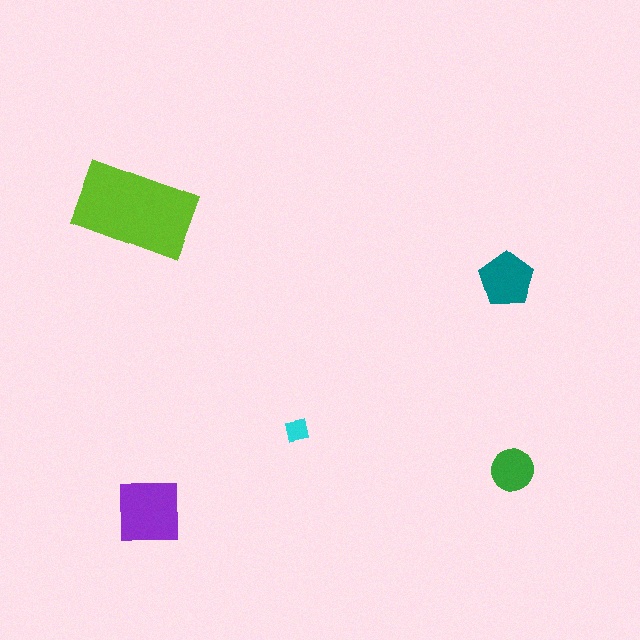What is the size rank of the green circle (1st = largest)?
4th.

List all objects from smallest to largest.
The cyan square, the green circle, the teal pentagon, the purple square, the lime rectangle.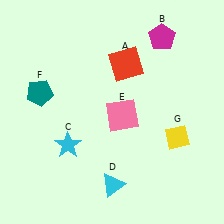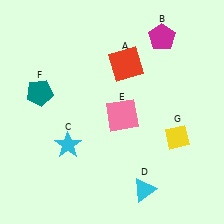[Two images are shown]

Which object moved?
The cyan triangle (D) moved right.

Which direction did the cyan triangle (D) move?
The cyan triangle (D) moved right.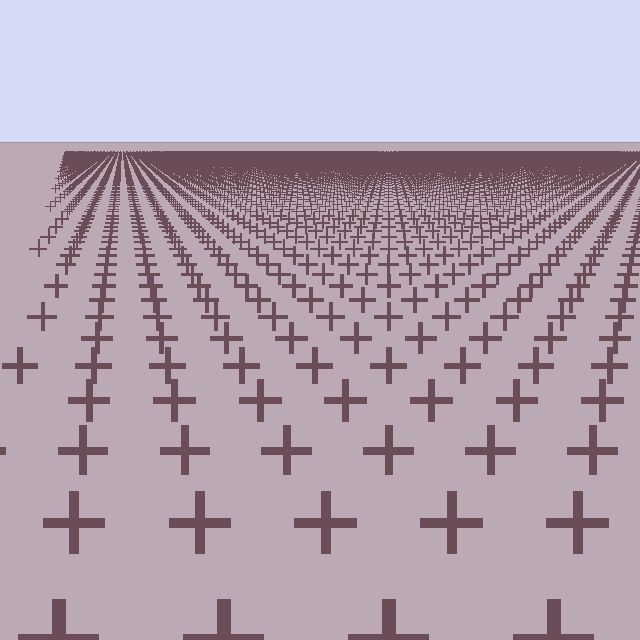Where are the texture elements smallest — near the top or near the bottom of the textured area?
Near the top.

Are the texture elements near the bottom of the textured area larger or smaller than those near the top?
Larger. Near the bottom, elements are closer to the viewer and appear at a bigger on-screen size.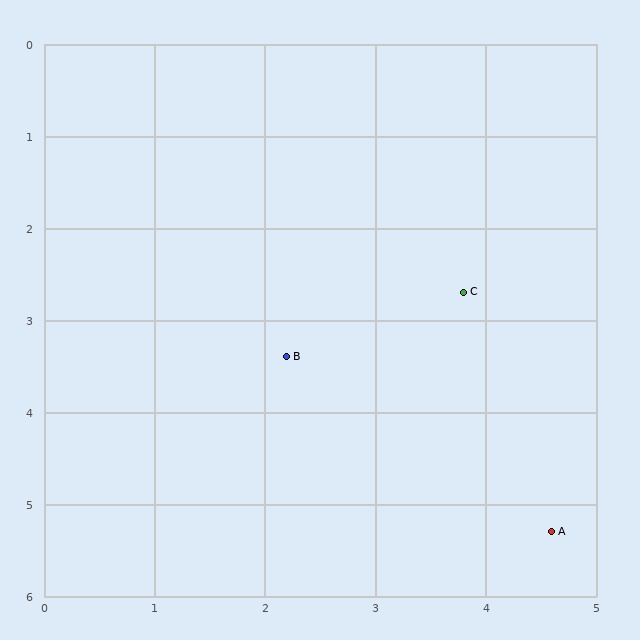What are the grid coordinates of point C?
Point C is at approximately (3.8, 2.7).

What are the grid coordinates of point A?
Point A is at approximately (4.6, 5.3).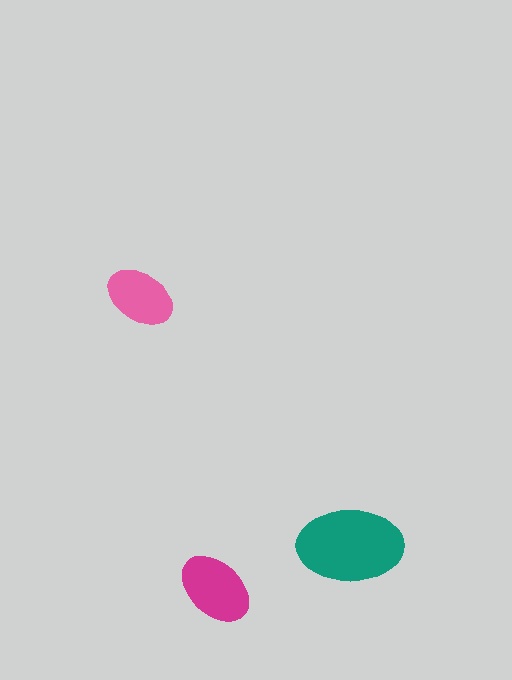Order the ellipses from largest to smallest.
the teal one, the magenta one, the pink one.